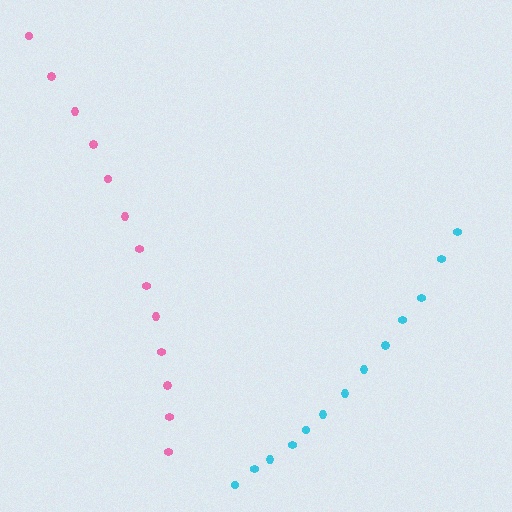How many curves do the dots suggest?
There are 2 distinct paths.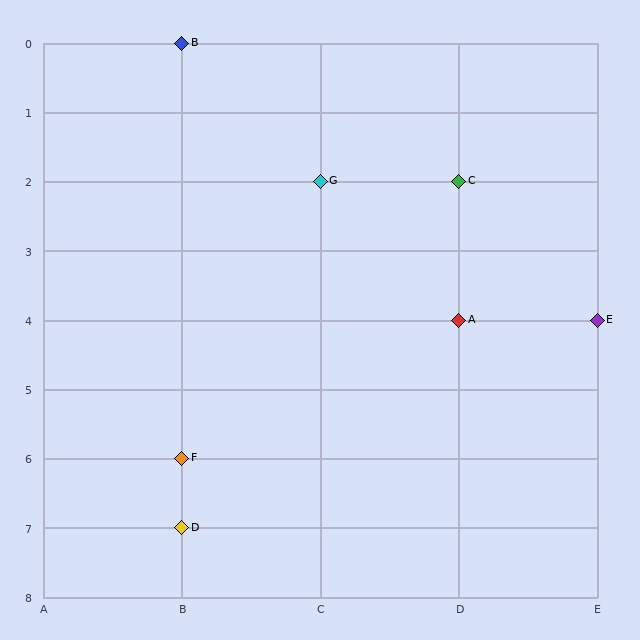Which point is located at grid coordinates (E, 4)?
Point E is at (E, 4).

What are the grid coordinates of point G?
Point G is at grid coordinates (C, 2).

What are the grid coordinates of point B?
Point B is at grid coordinates (B, 0).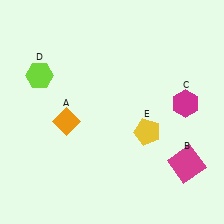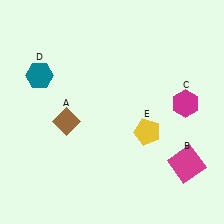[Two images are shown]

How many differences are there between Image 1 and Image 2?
There are 2 differences between the two images.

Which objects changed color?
A changed from orange to brown. D changed from lime to teal.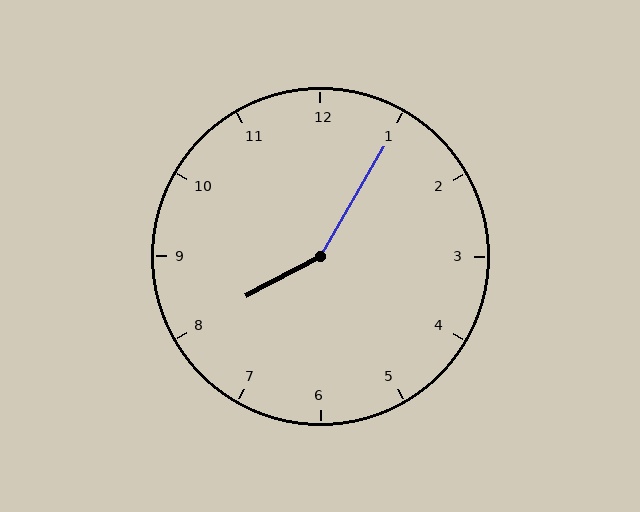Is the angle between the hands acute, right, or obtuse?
It is obtuse.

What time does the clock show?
8:05.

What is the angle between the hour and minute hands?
Approximately 148 degrees.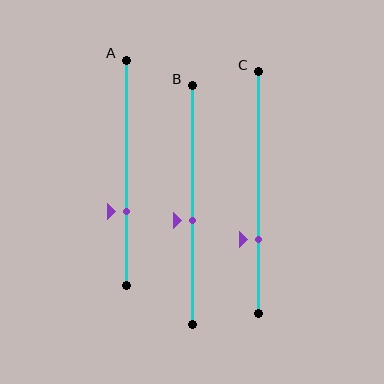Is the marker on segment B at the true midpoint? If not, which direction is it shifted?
No, the marker on segment B is shifted downward by about 6% of the segment length.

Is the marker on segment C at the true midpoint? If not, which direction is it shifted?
No, the marker on segment C is shifted downward by about 19% of the segment length.